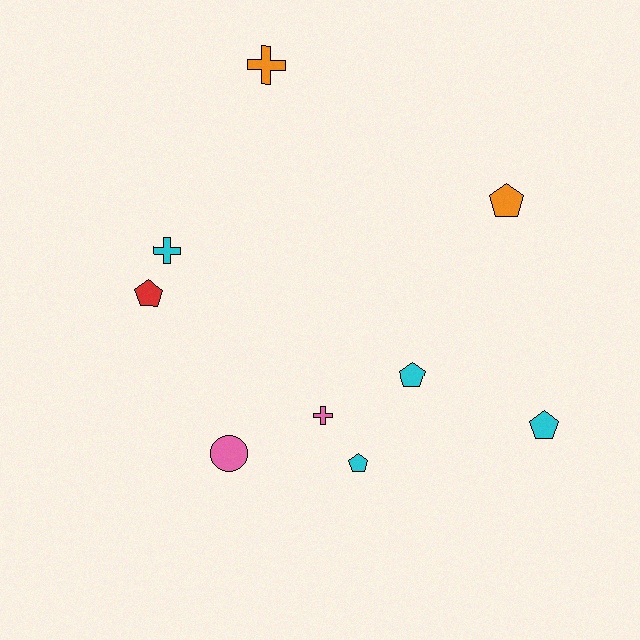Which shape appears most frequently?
Pentagon, with 5 objects.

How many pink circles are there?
There is 1 pink circle.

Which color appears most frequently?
Cyan, with 4 objects.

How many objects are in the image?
There are 9 objects.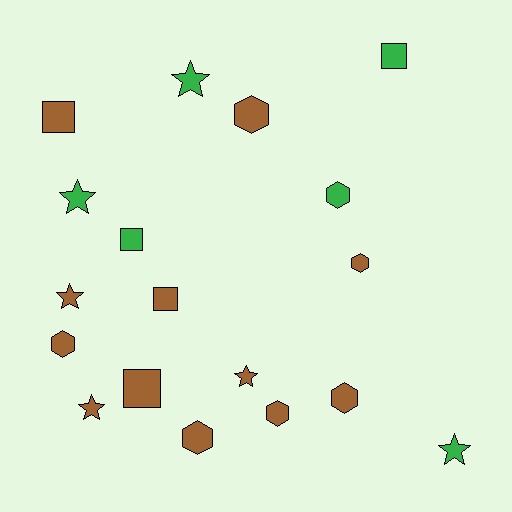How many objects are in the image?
There are 18 objects.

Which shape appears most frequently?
Hexagon, with 7 objects.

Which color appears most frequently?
Brown, with 12 objects.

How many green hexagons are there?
There is 1 green hexagon.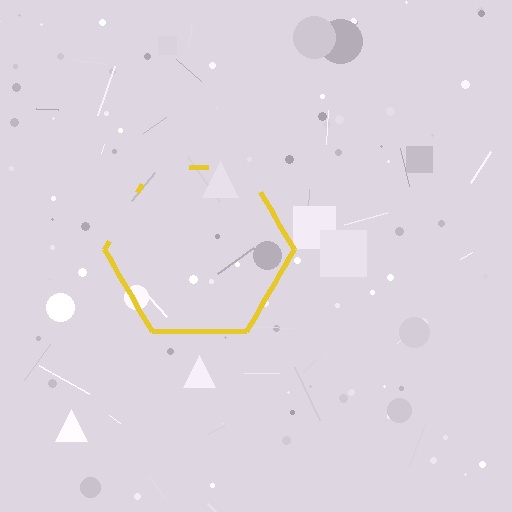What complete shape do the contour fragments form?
The contour fragments form a hexagon.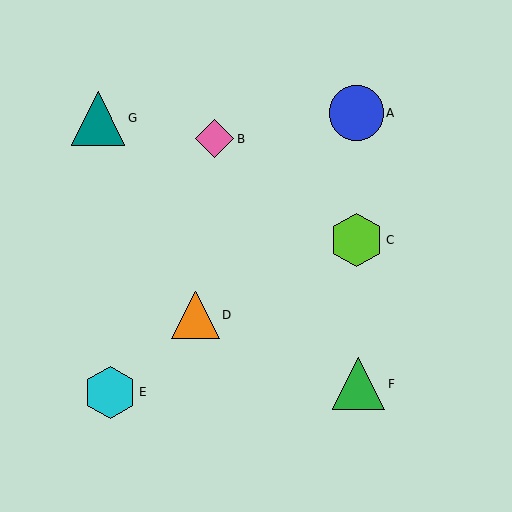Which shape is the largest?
The blue circle (labeled A) is the largest.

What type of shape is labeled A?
Shape A is a blue circle.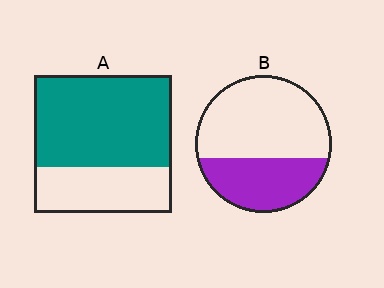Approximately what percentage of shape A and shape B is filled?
A is approximately 65% and B is approximately 35%.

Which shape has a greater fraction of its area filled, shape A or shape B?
Shape A.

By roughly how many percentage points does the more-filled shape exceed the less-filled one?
By roughly 30 percentage points (A over B).